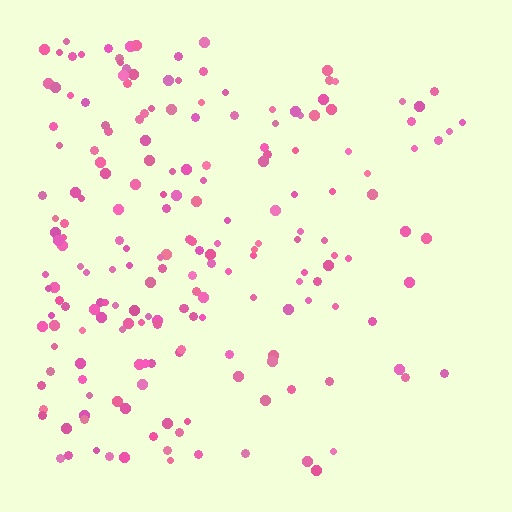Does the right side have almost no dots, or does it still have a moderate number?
Still a moderate number, just noticeably fewer than the left.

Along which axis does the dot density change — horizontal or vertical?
Horizontal.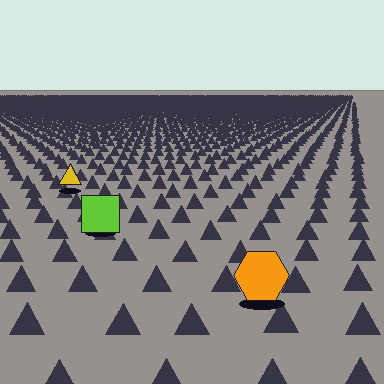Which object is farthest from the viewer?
The yellow triangle is farthest from the viewer. It appears smaller and the ground texture around it is denser.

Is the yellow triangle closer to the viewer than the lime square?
No. The lime square is closer — you can tell from the texture gradient: the ground texture is coarser near it.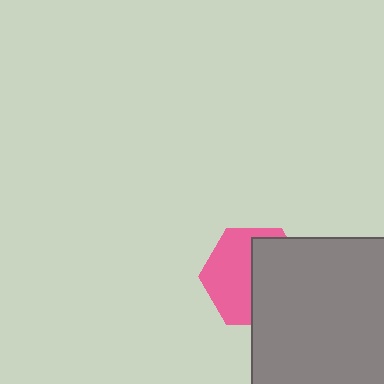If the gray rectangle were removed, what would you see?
You would see the complete pink hexagon.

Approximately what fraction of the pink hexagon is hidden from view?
Roughly 49% of the pink hexagon is hidden behind the gray rectangle.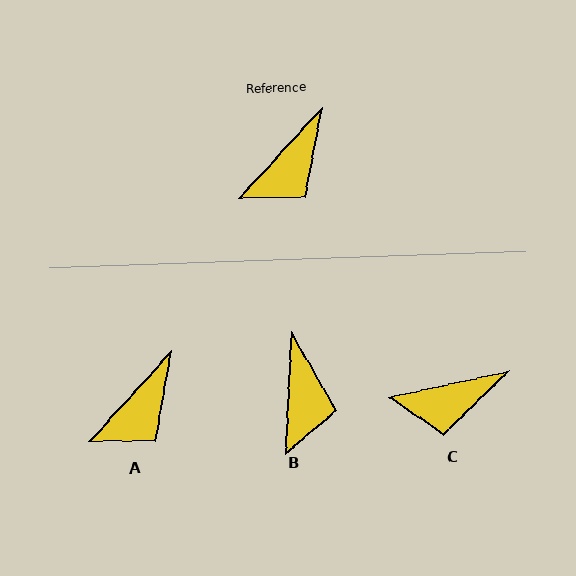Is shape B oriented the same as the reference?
No, it is off by about 40 degrees.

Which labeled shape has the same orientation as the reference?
A.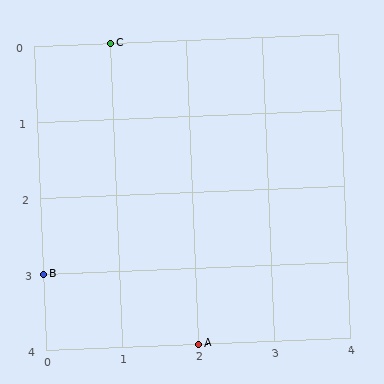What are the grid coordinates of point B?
Point B is at grid coordinates (0, 3).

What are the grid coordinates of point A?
Point A is at grid coordinates (2, 4).